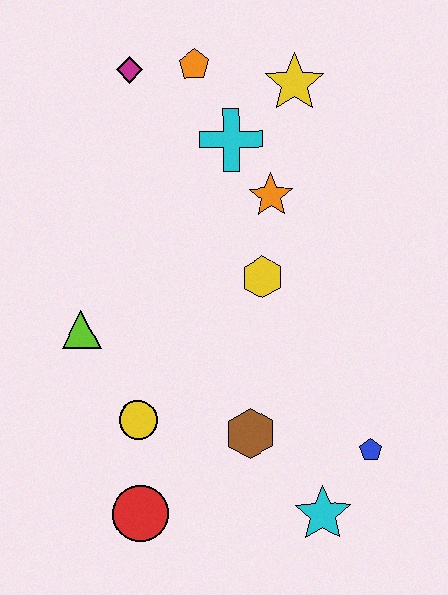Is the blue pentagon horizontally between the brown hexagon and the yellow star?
No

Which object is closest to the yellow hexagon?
The orange star is closest to the yellow hexagon.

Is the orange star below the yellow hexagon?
No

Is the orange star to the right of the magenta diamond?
Yes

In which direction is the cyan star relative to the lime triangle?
The cyan star is to the right of the lime triangle.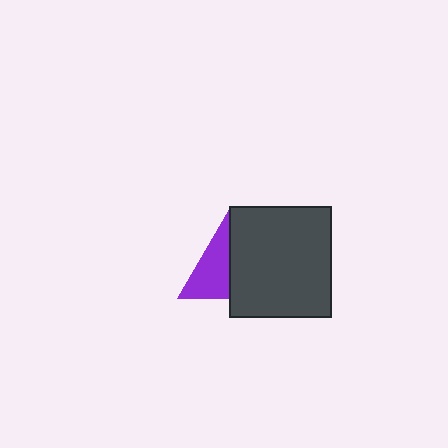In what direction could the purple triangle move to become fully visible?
The purple triangle could move left. That would shift it out from behind the dark gray rectangle entirely.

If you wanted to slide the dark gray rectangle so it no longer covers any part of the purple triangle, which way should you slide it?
Slide it right — that is the most direct way to separate the two shapes.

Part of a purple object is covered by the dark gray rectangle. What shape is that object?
It is a triangle.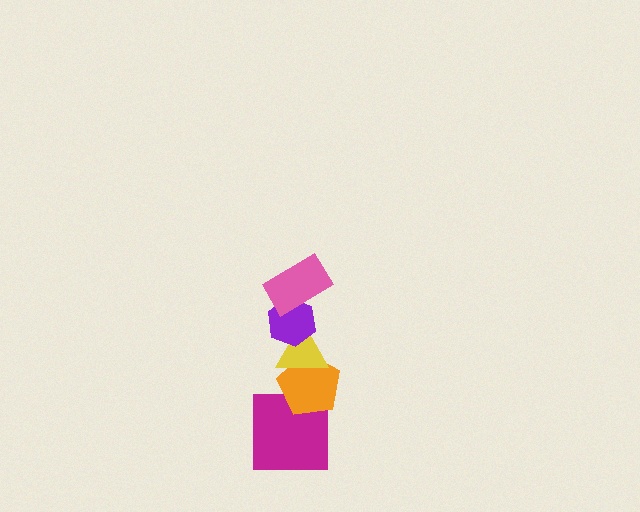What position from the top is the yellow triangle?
The yellow triangle is 3rd from the top.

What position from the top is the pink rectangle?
The pink rectangle is 1st from the top.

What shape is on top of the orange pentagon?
The yellow triangle is on top of the orange pentagon.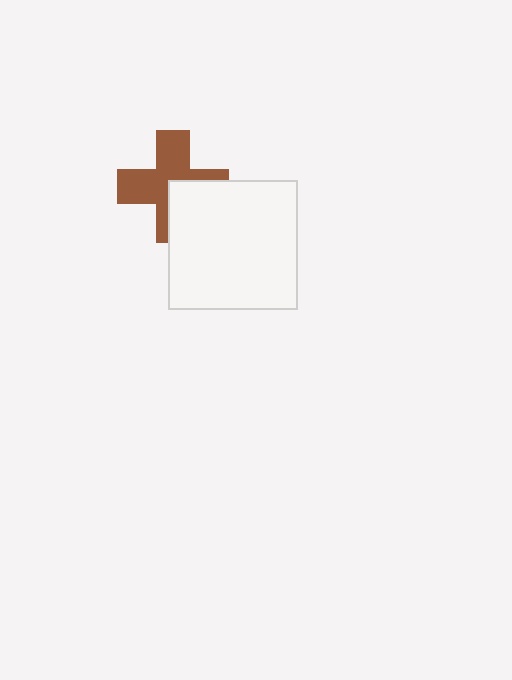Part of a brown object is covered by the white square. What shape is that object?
It is a cross.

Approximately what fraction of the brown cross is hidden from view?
Roughly 36% of the brown cross is hidden behind the white square.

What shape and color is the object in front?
The object in front is a white square.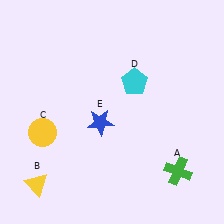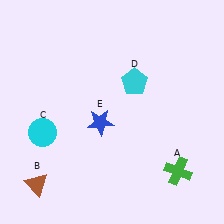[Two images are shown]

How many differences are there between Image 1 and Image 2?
There are 2 differences between the two images.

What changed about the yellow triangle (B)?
In Image 1, B is yellow. In Image 2, it changed to brown.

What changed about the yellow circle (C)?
In Image 1, C is yellow. In Image 2, it changed to cyan.